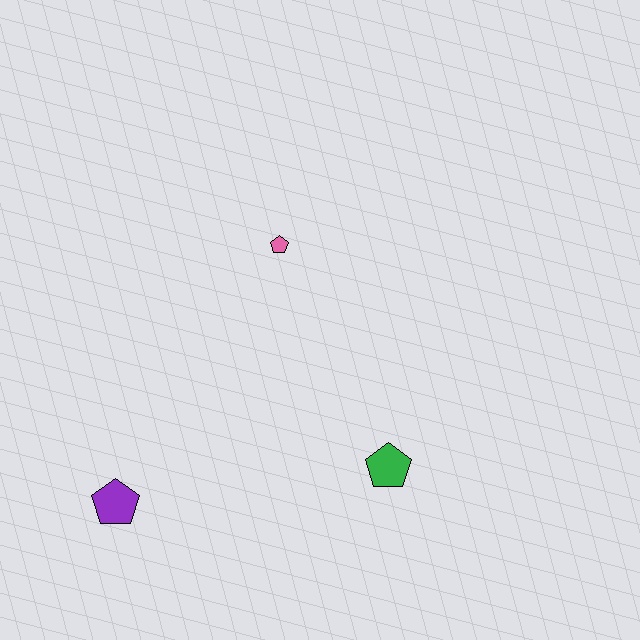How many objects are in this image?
There are 3 objects.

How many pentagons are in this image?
There are 3 pentagons.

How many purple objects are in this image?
There is 1 purple object.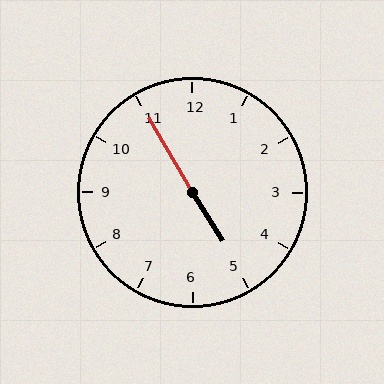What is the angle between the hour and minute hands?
Approximately 178 degrees.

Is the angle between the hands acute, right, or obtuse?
It is obtuse.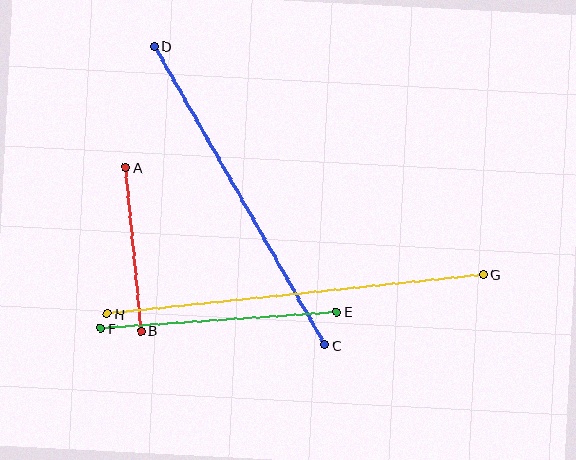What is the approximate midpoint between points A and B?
The midpoint is at approximately (134, 249) pixels.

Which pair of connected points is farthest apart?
Points G and H are farthest apart.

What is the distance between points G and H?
The distance is approximately 378 pixels.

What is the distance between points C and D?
The distance is approximately 344 pixels.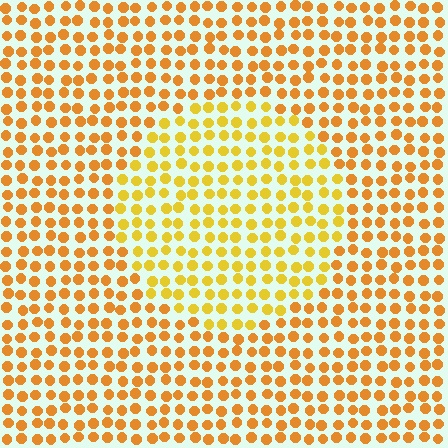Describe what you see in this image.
The image is filled with small orange elements in a uniform arrangement. A circle-shaped region is visible where the elements are tinted to a slightly different hue, forming a subtle color boundary.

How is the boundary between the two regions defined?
The boundary is defined purely by a slight shift in hue (about 21 degrees). Spacing, size, and orientation are identical on both sides.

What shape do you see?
I see a circle.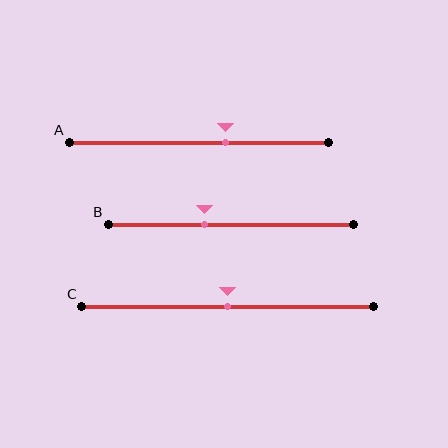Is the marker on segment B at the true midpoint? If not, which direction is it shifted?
No, the marker on segment B is shifted to the left by about 11% of the segment length.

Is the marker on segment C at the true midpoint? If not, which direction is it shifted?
Yes, the marker on segment C is at the true midpoint.